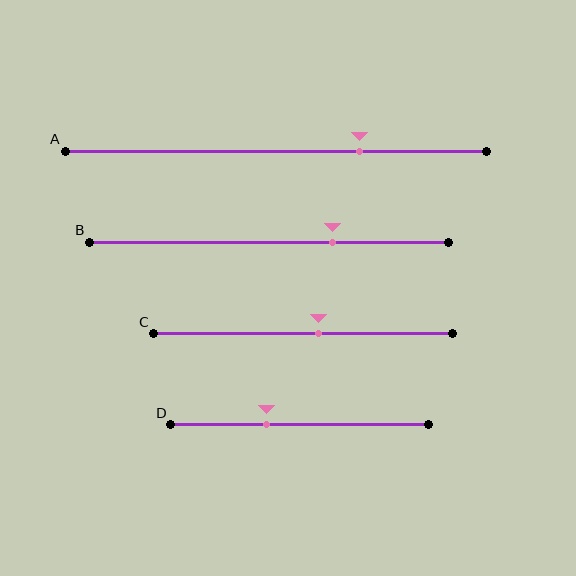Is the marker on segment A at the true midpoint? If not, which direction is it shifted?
No, the marker on segment A is shifted to the right by about 20% of the segment length.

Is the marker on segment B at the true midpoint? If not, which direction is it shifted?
No, the marker on segment B is shifted to the right by about 18% of the segment length.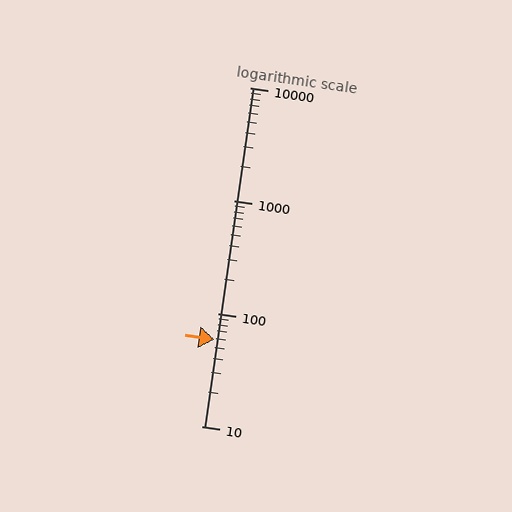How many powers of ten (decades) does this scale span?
The scale spans 3 decades, from 10 to 10000.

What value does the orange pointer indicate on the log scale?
The pointer indicates approximately 59.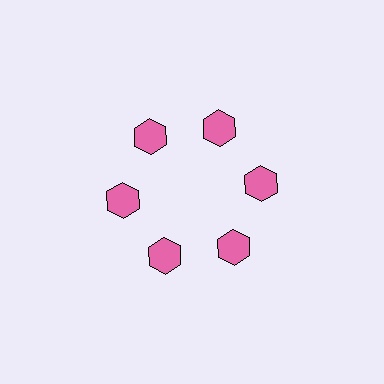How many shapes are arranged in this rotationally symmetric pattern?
There are 6 shapes, arranged in 6 groups of 1.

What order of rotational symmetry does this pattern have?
This pattern has 6-fold rotational symmetry.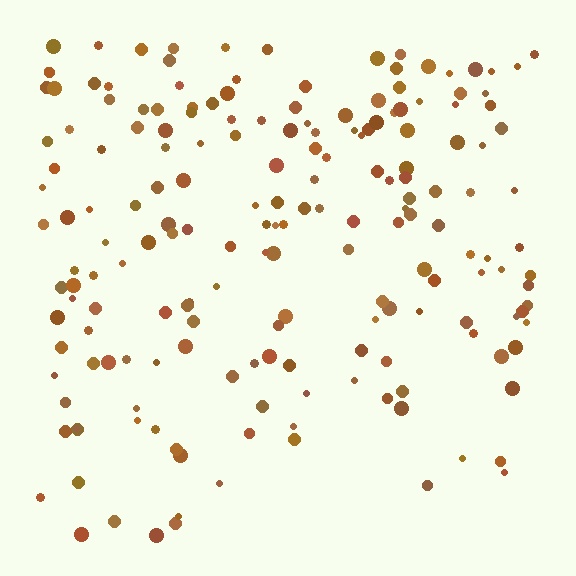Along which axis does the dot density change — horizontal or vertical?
Vertical.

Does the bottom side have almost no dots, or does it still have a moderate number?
Still a moderate number, just noticeably fewer than the top.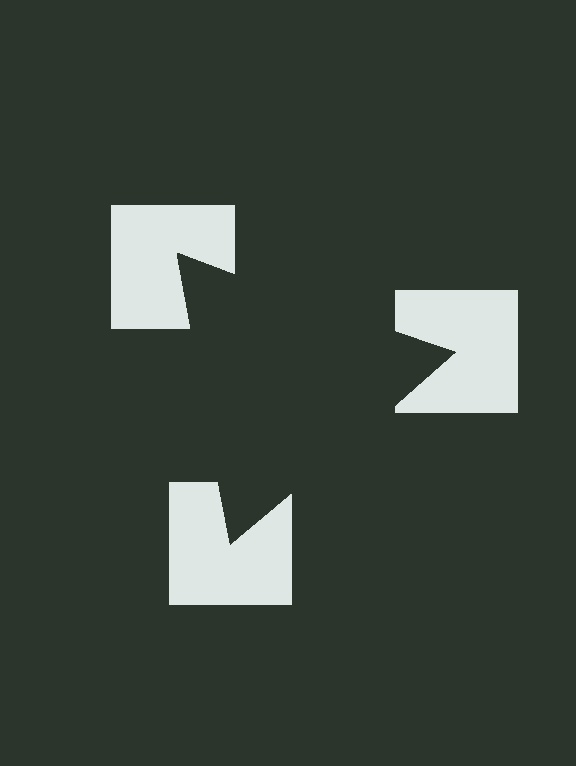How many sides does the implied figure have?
3 sides.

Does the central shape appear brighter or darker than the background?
It typically appears slightly darker than the background, even though no actual brightness change is drawn.